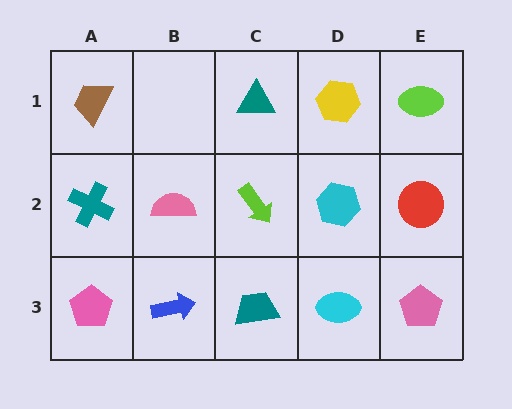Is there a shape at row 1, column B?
No, that cell is empty.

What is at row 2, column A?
A teal cross.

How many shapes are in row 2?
5 shapes.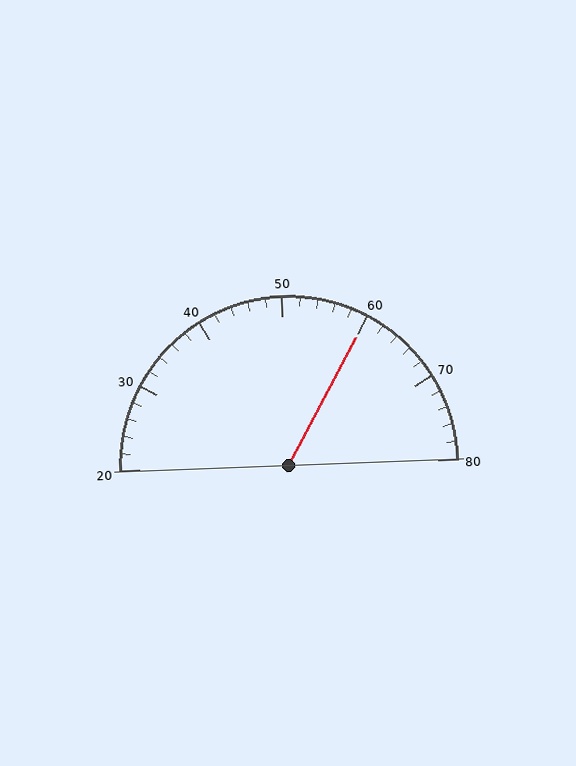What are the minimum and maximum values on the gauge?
The gauge ranges from 20 to 80.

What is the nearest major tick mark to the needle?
The nearest major tick mark is 60.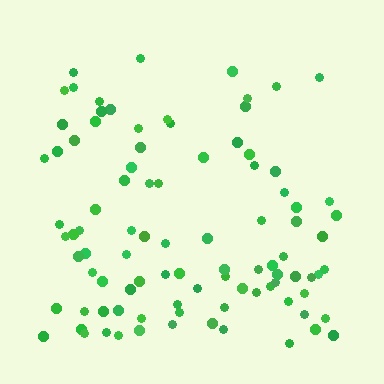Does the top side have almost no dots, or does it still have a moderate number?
Still a moderate number, just noticeably fewer than the bottom.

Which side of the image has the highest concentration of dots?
The bottom.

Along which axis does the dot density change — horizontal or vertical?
Vertical.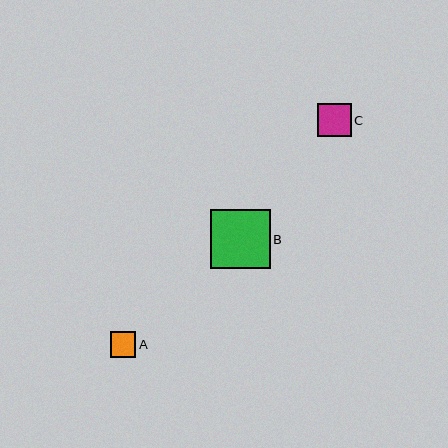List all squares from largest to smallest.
From largest to smallest: B, C, A.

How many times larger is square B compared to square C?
Square B is approximately 1.8 times the size of square C.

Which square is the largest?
Square B is the largest with a size of approximately 59 pixels.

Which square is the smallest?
Square A is the smallest with a size of approximately 26 pixels.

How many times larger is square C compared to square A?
Square C is approximately 1.3 times the size of square A.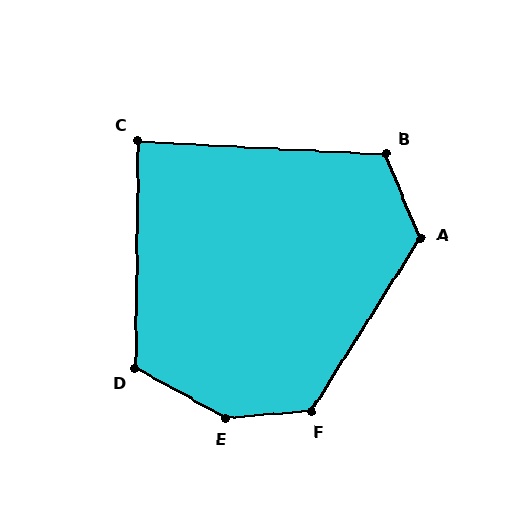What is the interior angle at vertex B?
Approximately 115 degrees (obtuse).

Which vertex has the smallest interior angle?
C, at approximately 88 degrees.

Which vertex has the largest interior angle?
E, at approximately 147 degrees.